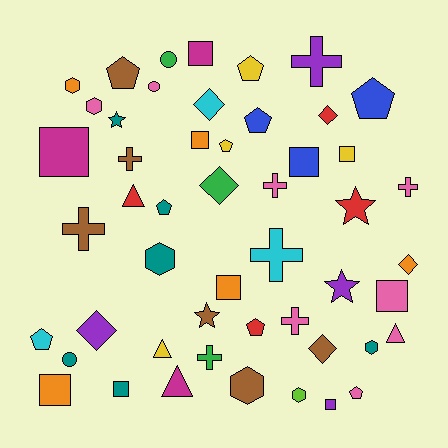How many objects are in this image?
There are 50 objects.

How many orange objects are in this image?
There are 5 orange objects.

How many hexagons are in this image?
There are 6 hexagons.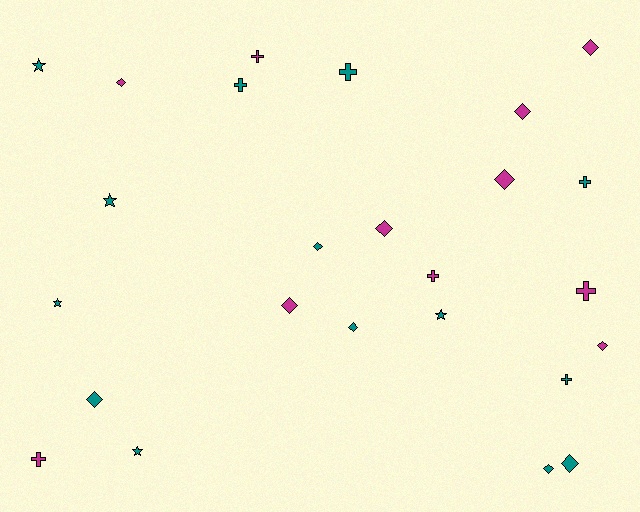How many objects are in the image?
There are 25 objects.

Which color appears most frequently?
Teal, with 14 objects.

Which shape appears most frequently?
Diamond, with 12 objects.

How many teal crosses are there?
There are 4 teal crosses.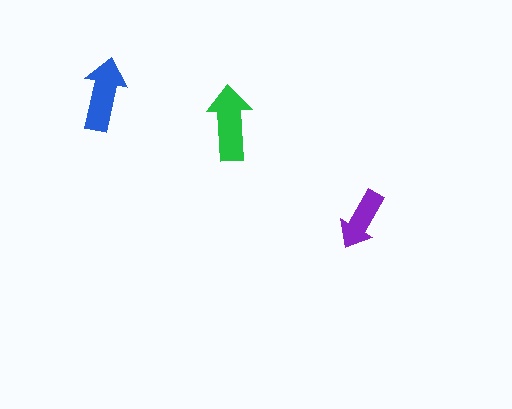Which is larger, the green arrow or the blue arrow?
The green one.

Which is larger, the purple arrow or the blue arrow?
The blue one.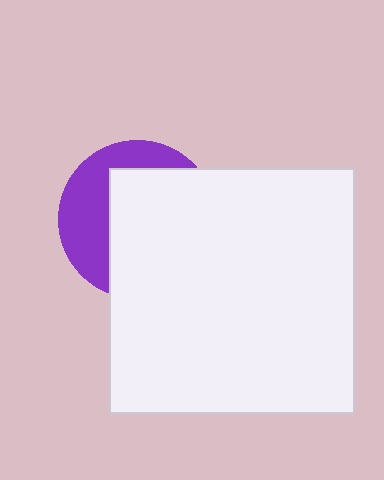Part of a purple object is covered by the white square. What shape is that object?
It is a circle.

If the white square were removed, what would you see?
You would see the complete purple circle.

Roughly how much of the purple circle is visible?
A small part of it is visible (roughly 38%).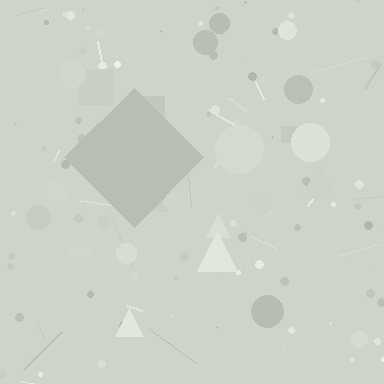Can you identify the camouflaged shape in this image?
The camouflaged shape is a diamond.